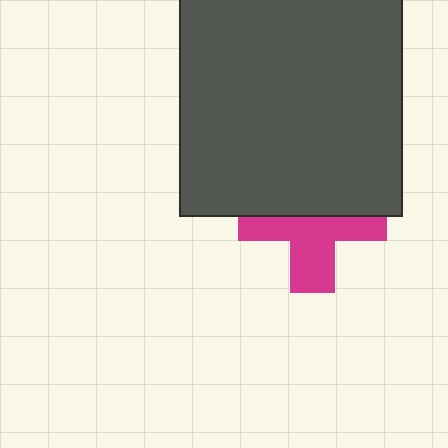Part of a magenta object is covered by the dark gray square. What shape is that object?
It is a cross.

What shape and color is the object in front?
The object in front is a dark gray square.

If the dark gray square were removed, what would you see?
You would see the complete magenta cross.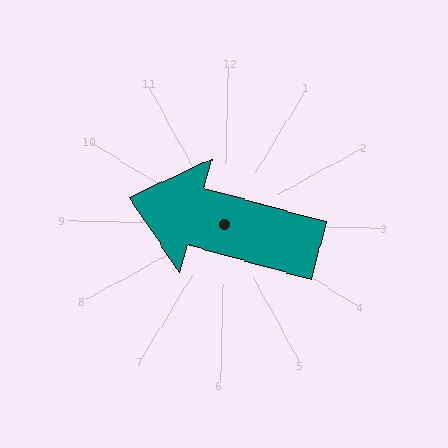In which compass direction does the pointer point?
West.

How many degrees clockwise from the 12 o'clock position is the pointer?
Approximately 284 degrees.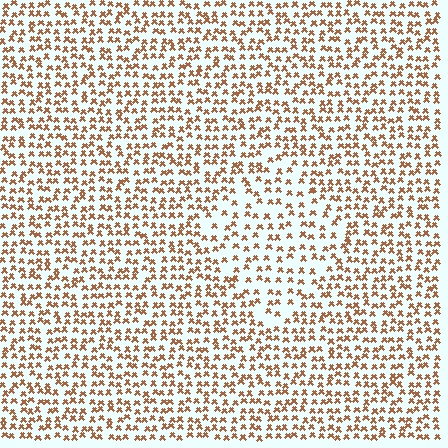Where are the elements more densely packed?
The elements are more densely packed outside the diamond boundary.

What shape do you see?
I see a diamond.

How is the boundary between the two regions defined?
The boundary is defined by a change in element density (approximately 1.5x ratio). All elements are the same color, size, and shape.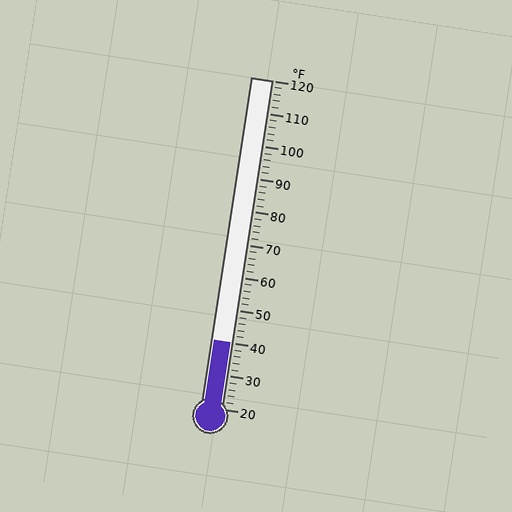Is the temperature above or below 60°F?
The temperature is below 60°F.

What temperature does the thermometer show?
The thermometer shows approximately 40°F.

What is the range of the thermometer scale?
The thermometer scale ranges from 20°F to 120°F.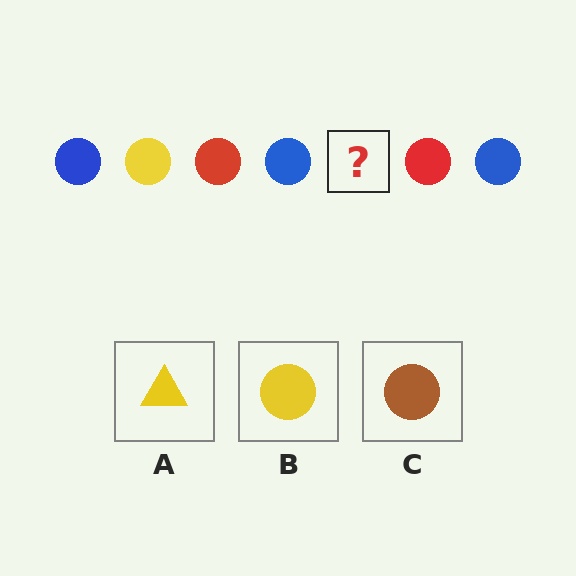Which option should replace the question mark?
Option B.